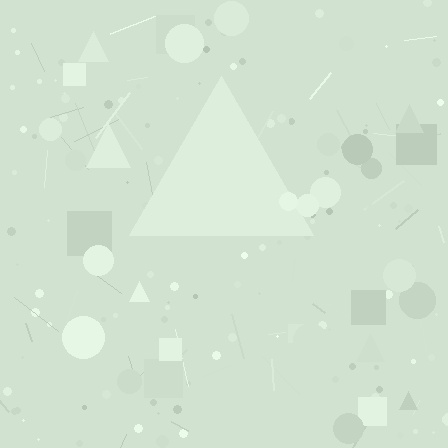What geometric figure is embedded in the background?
A triangle is embedded in the background.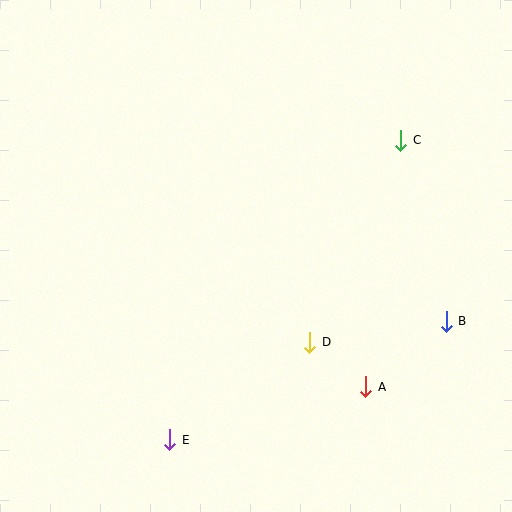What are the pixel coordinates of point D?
Point D is at (310, 342).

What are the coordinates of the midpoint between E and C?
The midpoint between E and C is at (285, 290).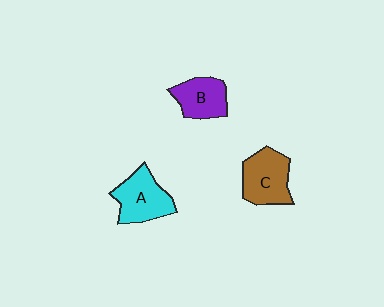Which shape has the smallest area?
Shape B (purple).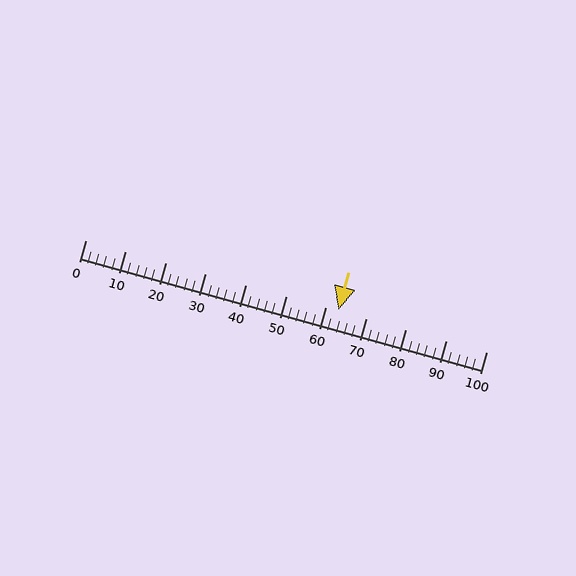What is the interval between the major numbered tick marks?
The major tick marks are spaced 10 units apart.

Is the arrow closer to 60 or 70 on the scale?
The arrow is closer to 60.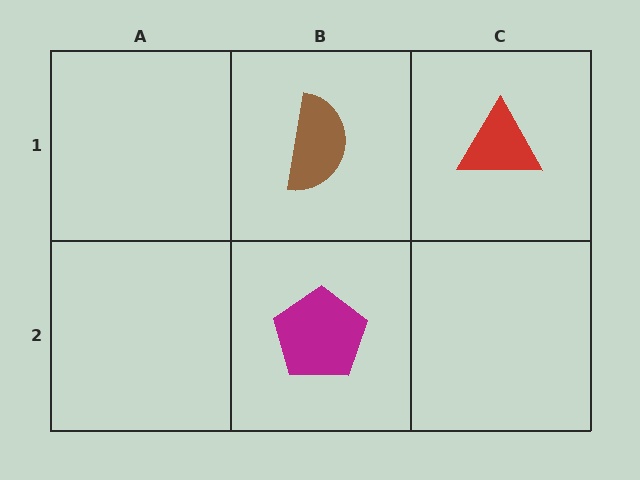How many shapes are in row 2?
1 shape.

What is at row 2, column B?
A magenta pentagon.